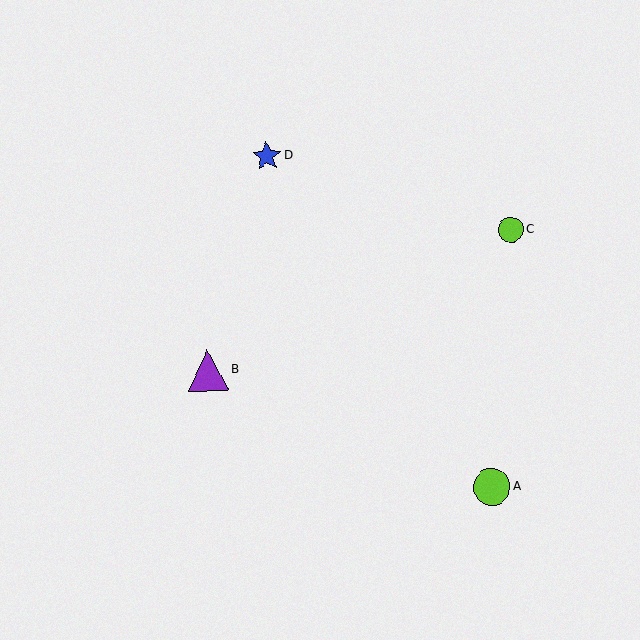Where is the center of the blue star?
The center of the blue star is at (267, 156).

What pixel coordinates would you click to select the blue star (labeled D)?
Click at (267, 156) to select the blue star D.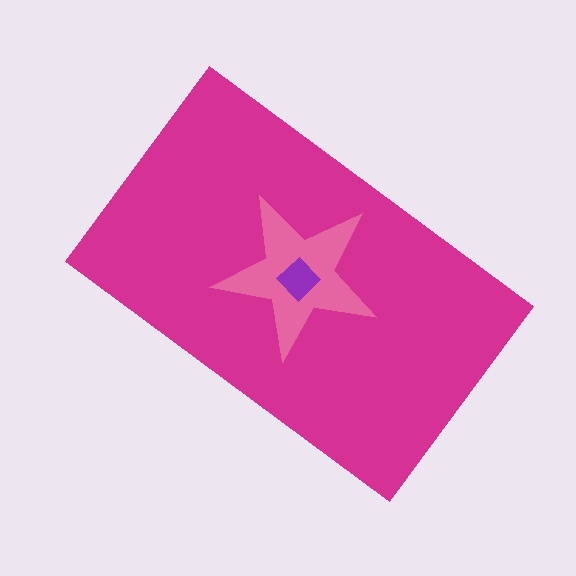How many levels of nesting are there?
3.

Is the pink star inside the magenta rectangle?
Yes.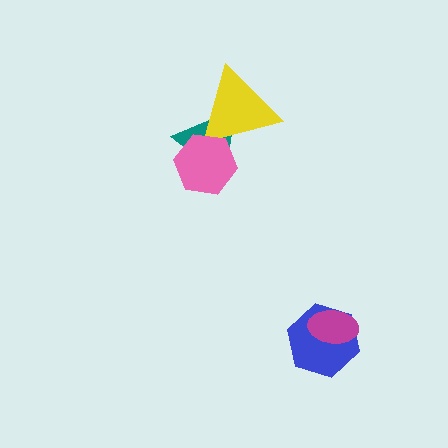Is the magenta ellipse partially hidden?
No, no other shape covers it.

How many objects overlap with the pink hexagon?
2 objects overlap with the pink hexagon.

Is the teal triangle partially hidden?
Yes, it is partially covered by another shape.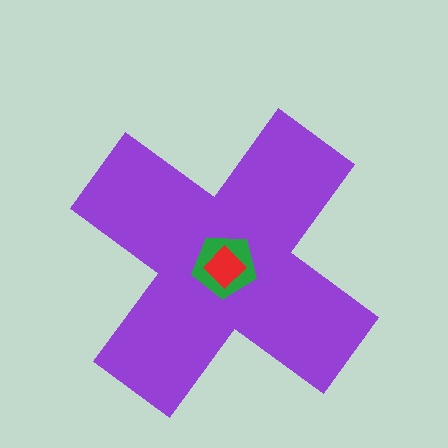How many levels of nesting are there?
3.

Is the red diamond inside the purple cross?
Yes.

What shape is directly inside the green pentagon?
The red diamond.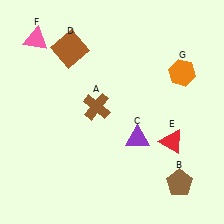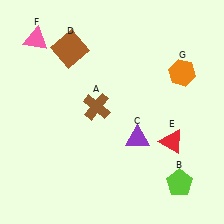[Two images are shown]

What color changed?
The pentagon (B) changed from brown in Image 1 to lime in Image 2.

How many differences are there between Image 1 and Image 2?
There is 1 difference between the two images.